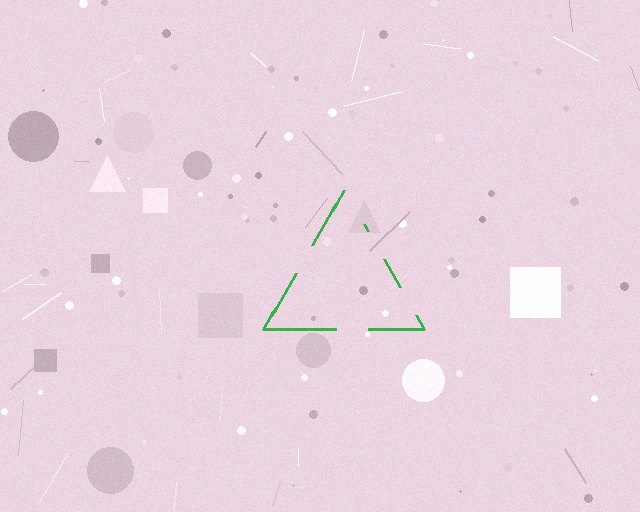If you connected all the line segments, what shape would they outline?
They would outline a triangle.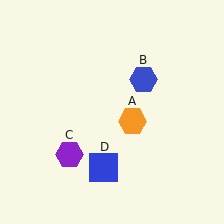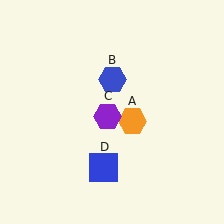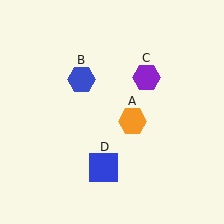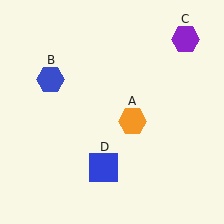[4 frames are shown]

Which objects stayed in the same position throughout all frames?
Orange hexagon (object A) and blue square (object D) remained stationary.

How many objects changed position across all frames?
2 objects changed position: blue hexagon (object B), purple hexagon (object C).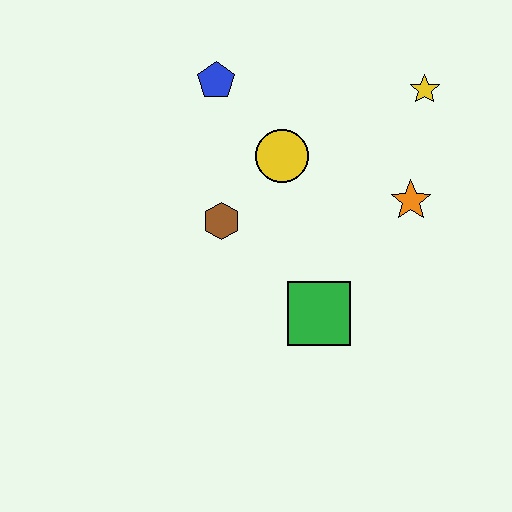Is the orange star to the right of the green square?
Yes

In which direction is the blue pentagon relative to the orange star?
The blue pentagon is to the left of the orange star.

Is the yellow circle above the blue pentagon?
No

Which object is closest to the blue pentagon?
The yellow circle is closest to the blue pentagon.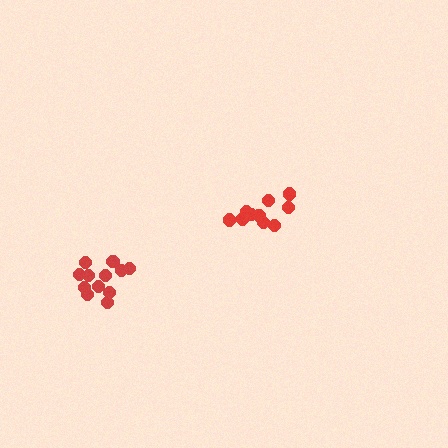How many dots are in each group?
Group 1: 12 dots, Group 2: 12 dots (24 total).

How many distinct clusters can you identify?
There are 2 distinct clusters.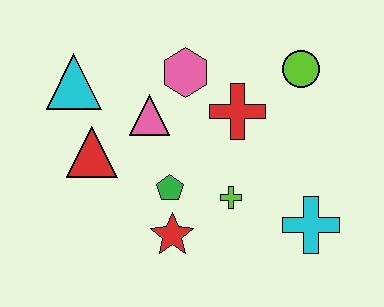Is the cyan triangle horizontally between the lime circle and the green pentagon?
No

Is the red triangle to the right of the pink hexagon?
No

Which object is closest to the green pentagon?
The red star is closest to the green pentagon.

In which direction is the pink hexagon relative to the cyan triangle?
The pink hexagon is to the right of the cyan triangle.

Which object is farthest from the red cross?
The cyan triangle is farthest from the red cross.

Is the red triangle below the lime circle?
Yes